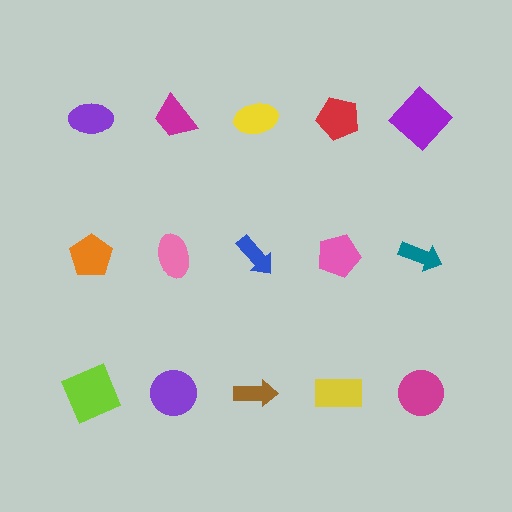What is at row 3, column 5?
A magenta circle.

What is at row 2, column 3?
A blue arrow.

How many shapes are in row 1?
5 shapes.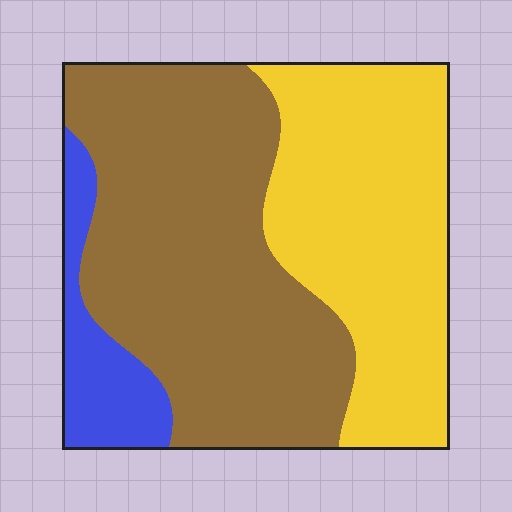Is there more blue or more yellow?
Yellow.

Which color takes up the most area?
Brown, at roughly 50%.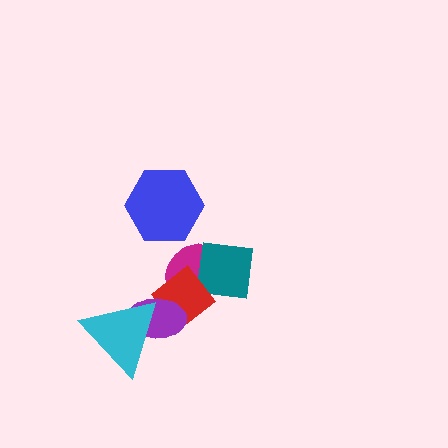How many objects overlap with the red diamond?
3 objects overlap with the red diamond.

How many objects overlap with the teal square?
2 objects overlap with the teal square.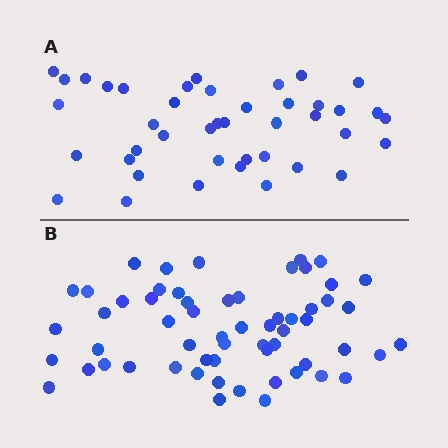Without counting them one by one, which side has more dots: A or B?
Region B (the bottom region) has more dots.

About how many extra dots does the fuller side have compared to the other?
Region B has approximately 15 more dots than region A.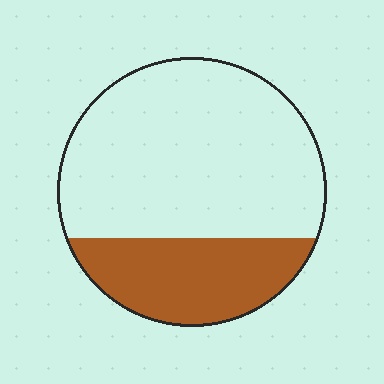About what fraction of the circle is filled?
About one quarter (1/4).